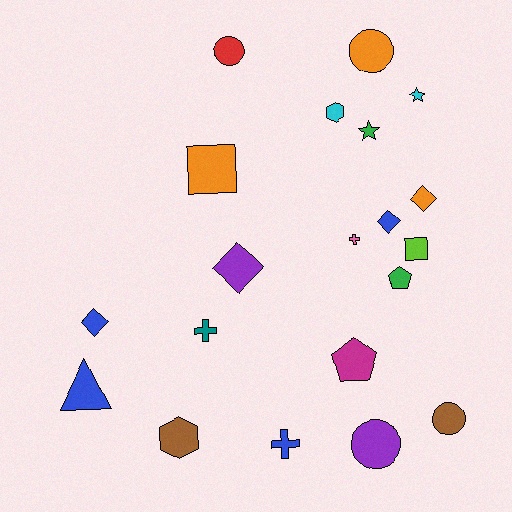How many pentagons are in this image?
There are 2 pentagons.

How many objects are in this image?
There are 20 objects.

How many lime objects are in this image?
There is 1 lime object.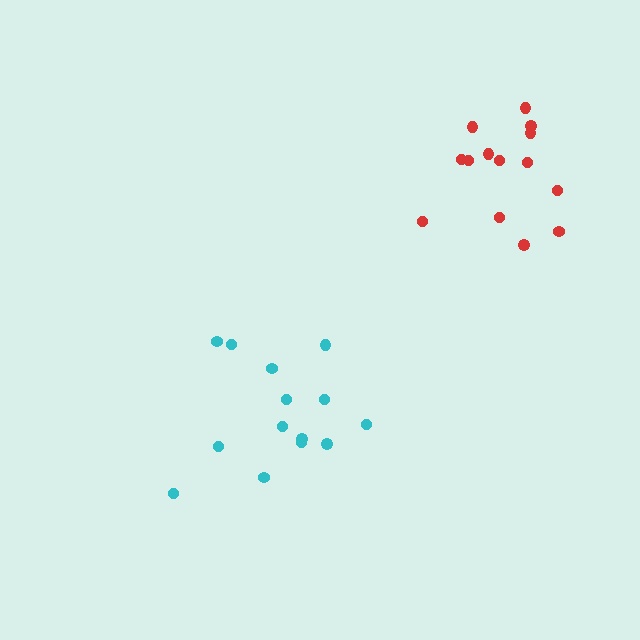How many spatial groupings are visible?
There are 2 spatial groupings.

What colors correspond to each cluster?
The clusters are colored: cyan, red.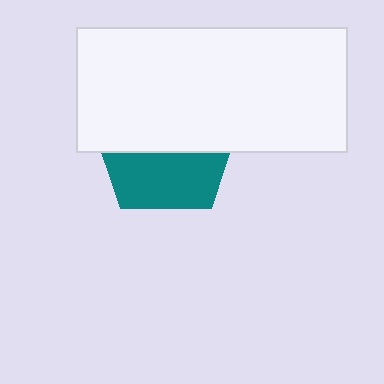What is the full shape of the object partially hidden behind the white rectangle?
The partially hidden object is a teal pentagon.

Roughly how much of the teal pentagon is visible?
A small part of it is visible (roughly 42%).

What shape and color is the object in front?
The object in front is a white rectangle.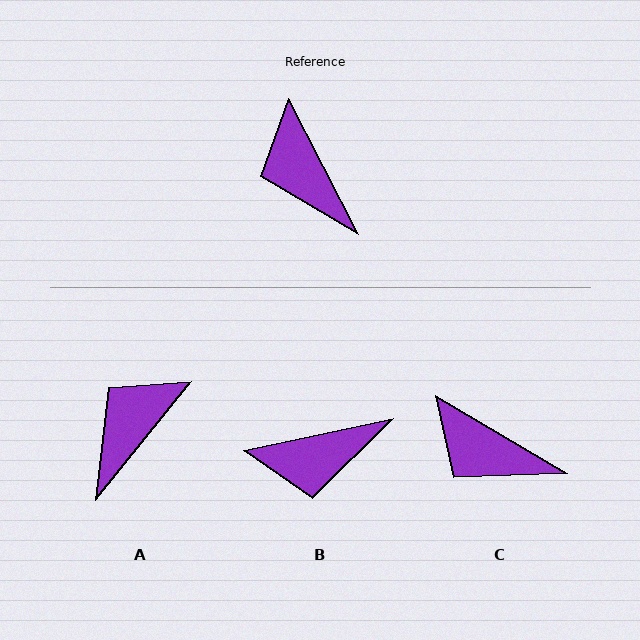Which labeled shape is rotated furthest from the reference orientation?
B, about 75 degrees away.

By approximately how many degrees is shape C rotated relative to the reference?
Approximately 32 degrees counter-clockwise.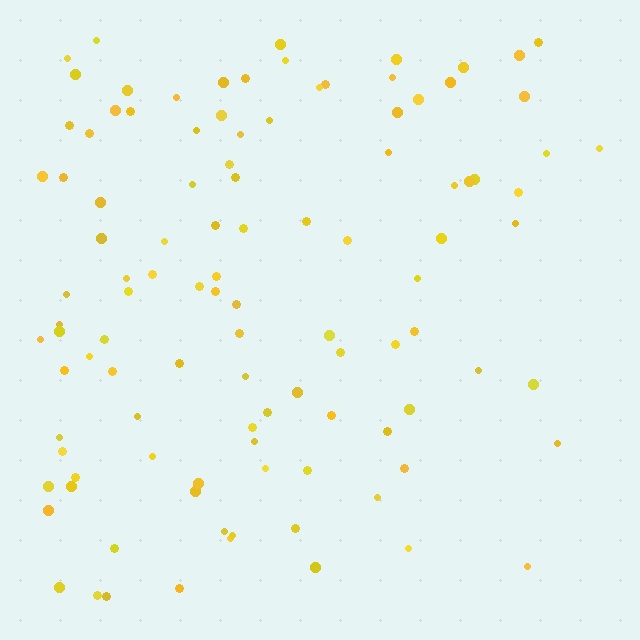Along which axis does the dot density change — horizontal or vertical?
Horizontal.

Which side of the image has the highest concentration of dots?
The left.